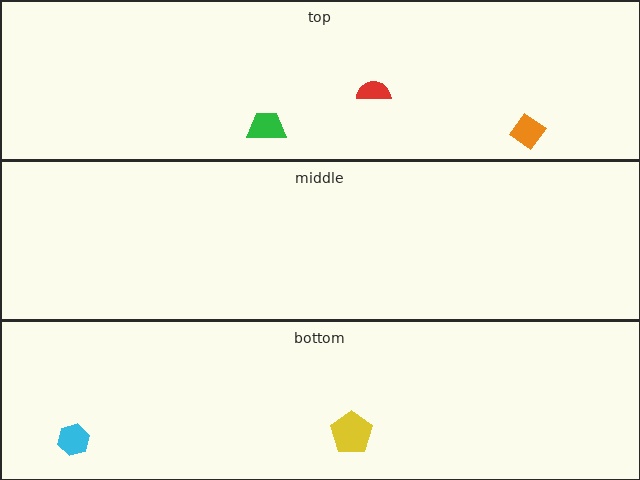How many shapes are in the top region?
3.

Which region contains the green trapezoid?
The top region.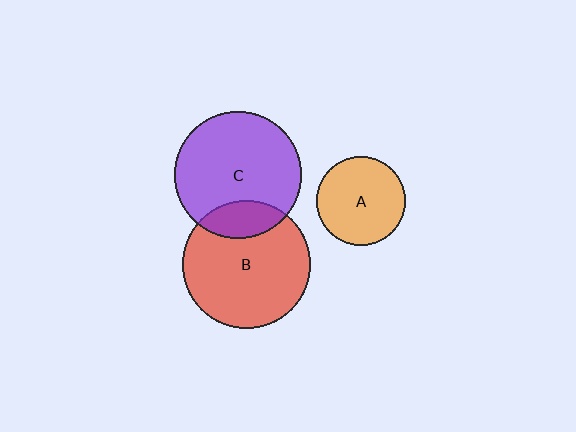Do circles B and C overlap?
Yes.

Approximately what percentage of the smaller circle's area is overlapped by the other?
Approximately 20%.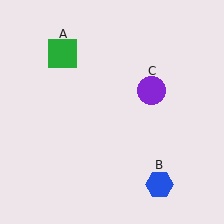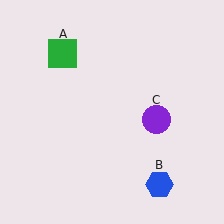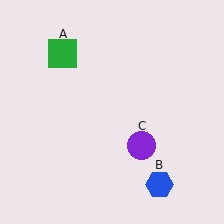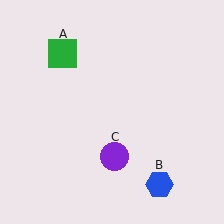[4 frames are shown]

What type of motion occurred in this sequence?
The purple circle (object C) rotated clockwise around the center of the scene.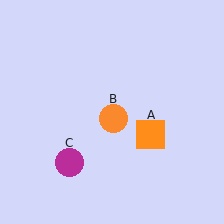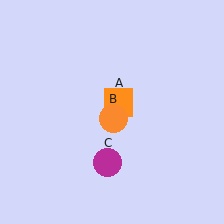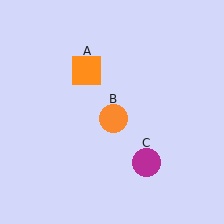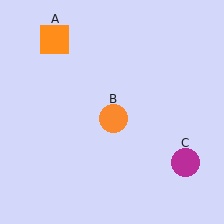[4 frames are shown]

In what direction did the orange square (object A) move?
The orange square (object A) moved up and to the left.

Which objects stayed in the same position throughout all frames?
Orange circle (object B) remained stationary.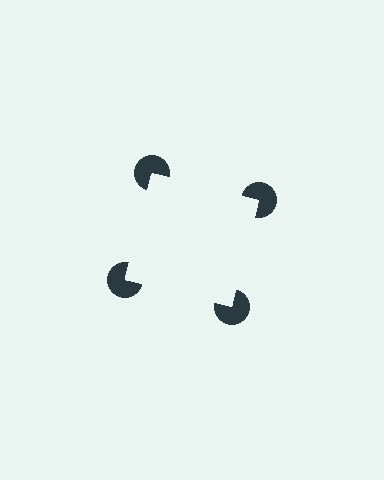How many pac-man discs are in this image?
There are 4 — one at each vertex of the illusory square.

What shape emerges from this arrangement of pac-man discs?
An illusory square — its edges are inferred from the aligned wedge cuts in the pac-man discs, not physically drawn.